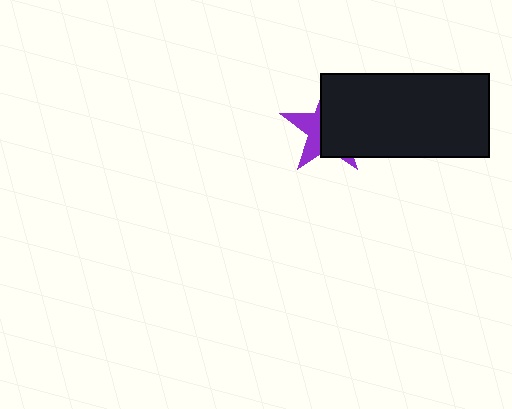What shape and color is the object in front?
The object in front is a black rectangle.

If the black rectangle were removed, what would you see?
You would see the complete purple star.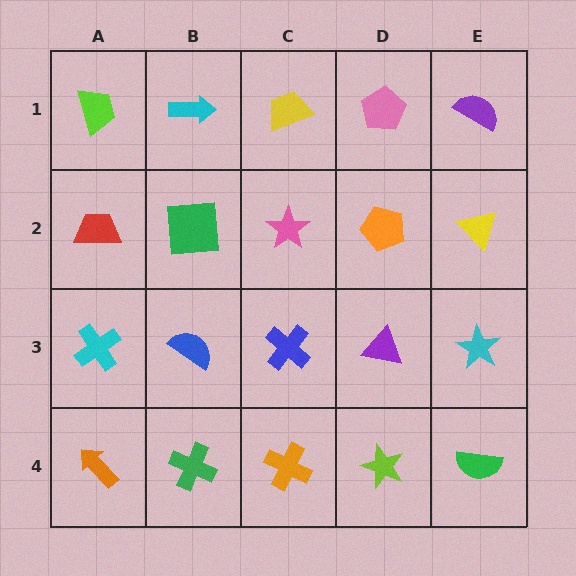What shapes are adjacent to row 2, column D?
A pink pentagon (row 1, column D), a purple triangle (row 3, column D), a pink star (row 2, column C), a yellow triangle (row 2, column E).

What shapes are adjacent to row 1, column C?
A pink star (row 2, column C), a cyan arrow (row 1, column B), a pink pentagon (row 1, column D).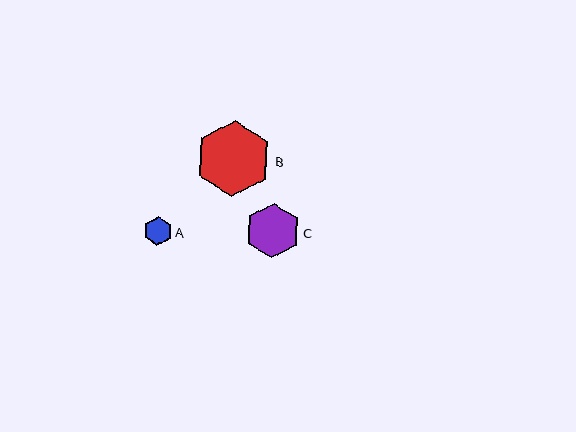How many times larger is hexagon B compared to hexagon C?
Hexagon B is approximately 1.4 times the size of hexagon C.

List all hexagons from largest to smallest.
From largest to smallest: B, C, A.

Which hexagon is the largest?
Hexagon B is the largest with a size of approximately 77 pixels.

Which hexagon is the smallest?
Hexagon A is the smallest with a size of approximately 28 pixels.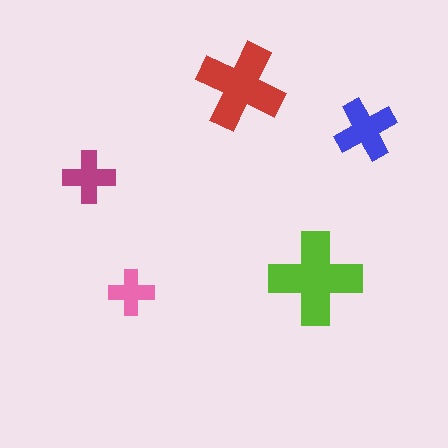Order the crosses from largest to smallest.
the lime one, the red one, the blue one, the magenta one, the pink one.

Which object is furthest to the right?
The blue cross is rightmost.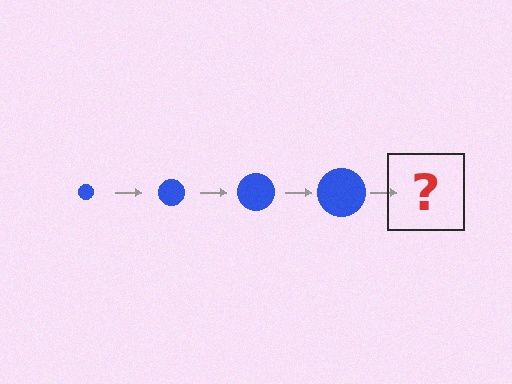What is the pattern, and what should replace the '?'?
The pattern is that the circle gets progressively larger each step. The '?' should be a blue circle, larger than the previous one.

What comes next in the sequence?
The next element should be a blue circle, larger than the previous one.